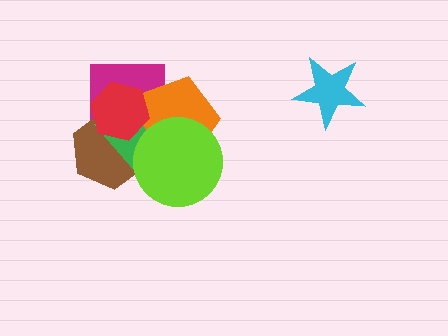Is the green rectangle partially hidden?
Yes, it is partially covered by another shape.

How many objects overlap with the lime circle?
3 objects overlap with the lime circle.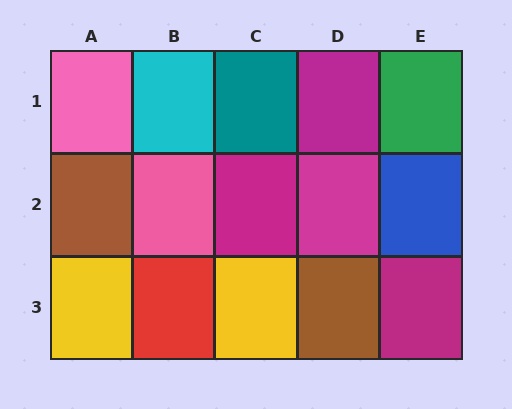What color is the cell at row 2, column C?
Magenta.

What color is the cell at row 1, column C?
Teal.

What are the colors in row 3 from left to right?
Yellow, red, yellow, brown, magenta.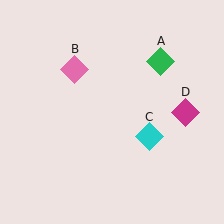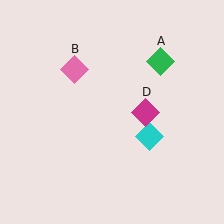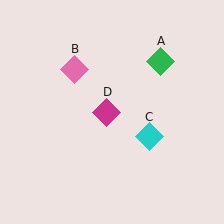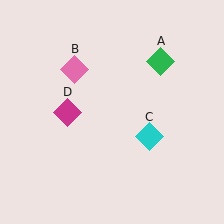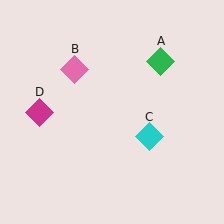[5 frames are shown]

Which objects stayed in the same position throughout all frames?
Green diamond (object A) and pink diamond (object B) and cyan diamond (object C) remained stationary.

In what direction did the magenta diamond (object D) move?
The magenta diamond (object D) moved left.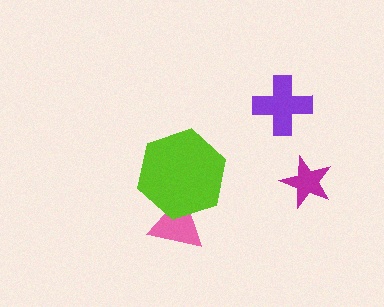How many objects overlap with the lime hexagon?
1 object overlaps with the lime hexagon.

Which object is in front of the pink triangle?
The lime hexagon is in front of the pink triangle.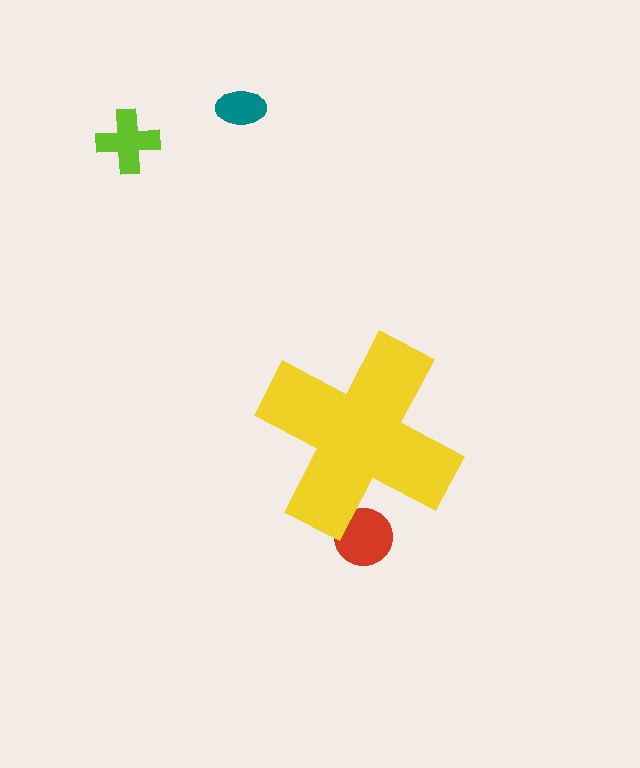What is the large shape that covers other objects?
A yellow cross.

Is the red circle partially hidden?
Yes, the red circle is partially hidden behind the yellow cross.